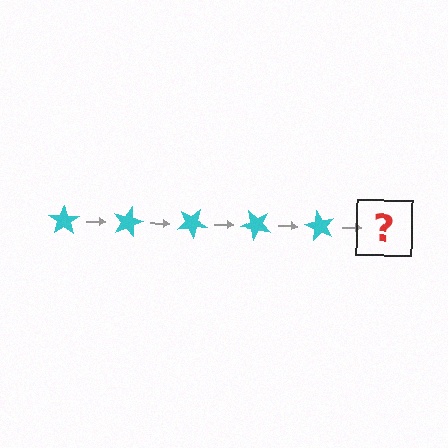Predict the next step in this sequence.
The next step is a cyan star rotated 75 degrees.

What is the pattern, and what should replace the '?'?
The pattern is that the star rotates 15 degrees each step. The '?' should be a cyan star rotated 75 degrees.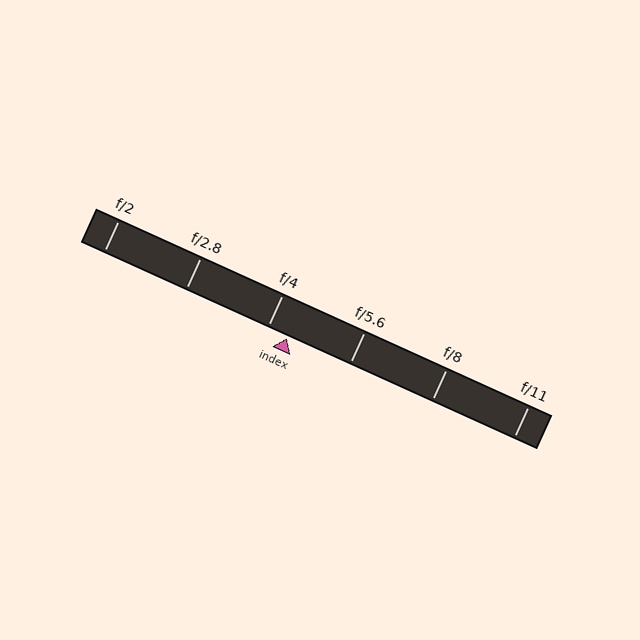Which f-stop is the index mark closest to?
The index mark is closest to f/4.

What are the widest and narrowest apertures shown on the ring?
The widest aperture shown is f/2 and the narrowest is f/11.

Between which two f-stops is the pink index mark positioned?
The index mark is between f/4 and f/5.6.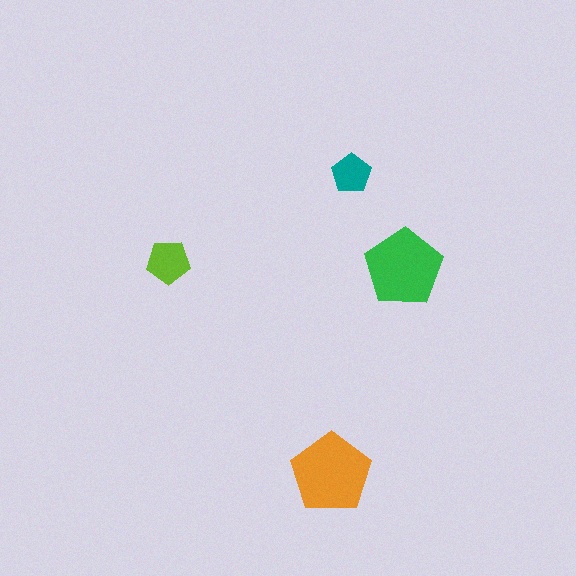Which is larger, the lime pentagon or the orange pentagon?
The orange one.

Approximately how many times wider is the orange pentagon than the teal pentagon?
About 2 times wider.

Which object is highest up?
The teal pentagon is topmost.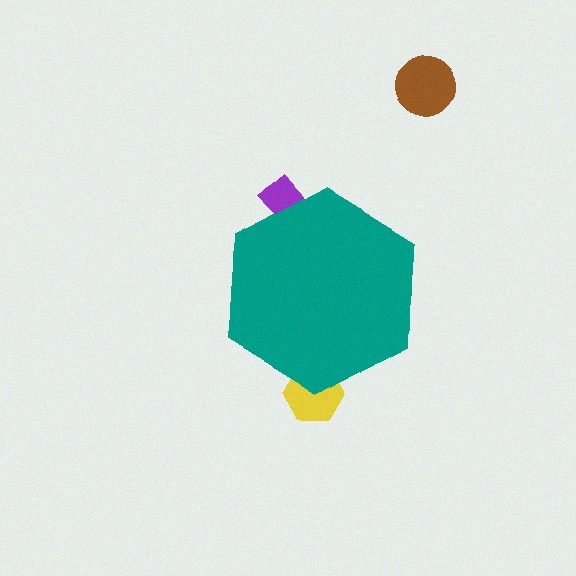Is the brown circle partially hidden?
No, the brown circle is fully visible.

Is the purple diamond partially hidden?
Yes, the purple diamond is partially hidden behind the teal hexagon.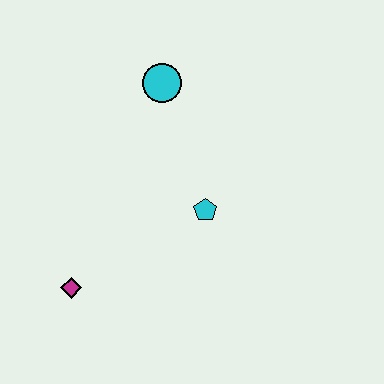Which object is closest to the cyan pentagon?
The cyan circle is closest to the cyan pentagon.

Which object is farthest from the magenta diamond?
The cyan circle is farthest from the magenta diamond.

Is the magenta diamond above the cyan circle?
No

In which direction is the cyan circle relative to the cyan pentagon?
The cyan circle is above the cyan pentagon.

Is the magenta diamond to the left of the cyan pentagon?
Yes